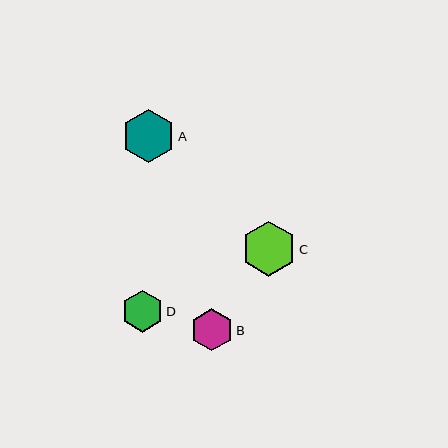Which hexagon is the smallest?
Hexagon D is the smallest with a size of approximately 42 pixels.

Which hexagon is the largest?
Hexagon C is the largest with a size of approximately 55 pixels.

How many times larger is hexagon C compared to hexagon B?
Hexagon C is approximately 1.3 times the size of hexagon B.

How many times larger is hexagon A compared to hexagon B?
Hexagon A is approximately 1.2 times the size of hexagon B.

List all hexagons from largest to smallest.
From largest to smallest: C, A, B, D.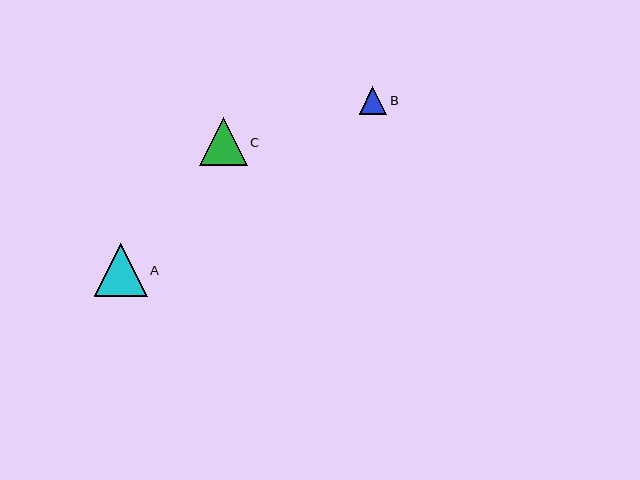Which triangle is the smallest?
Triangle B is the smallest with a size of approximately 28 pixels.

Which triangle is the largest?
Triangle A is the largest with a size of approximately 53 pixels.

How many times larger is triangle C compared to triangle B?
Triangle C is approximately 1.7 times the size of triangle B.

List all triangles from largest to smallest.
From largest to smallest: A, C, B.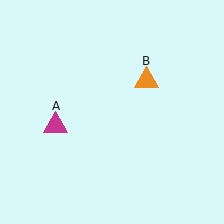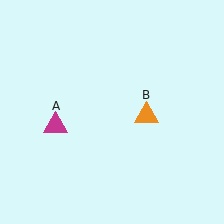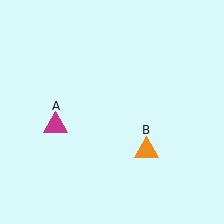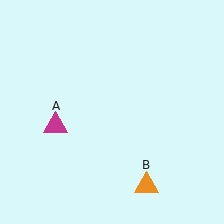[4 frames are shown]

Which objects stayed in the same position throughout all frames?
Magenta triangle (object A) remained stationary.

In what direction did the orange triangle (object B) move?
The orange triangle (object B) moved down.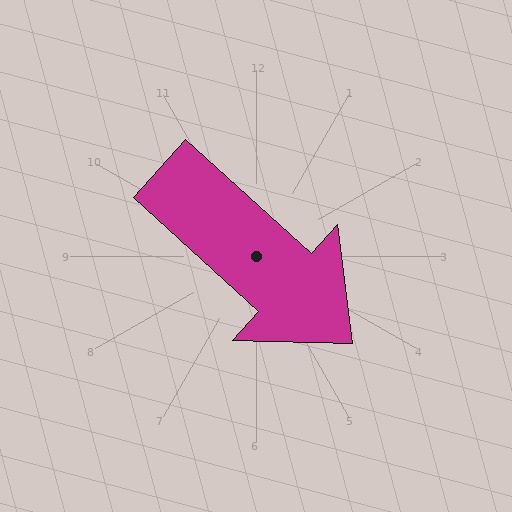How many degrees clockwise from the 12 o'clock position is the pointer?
Approximately 132 degrees.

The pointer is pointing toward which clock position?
Roughly 4 o'clock.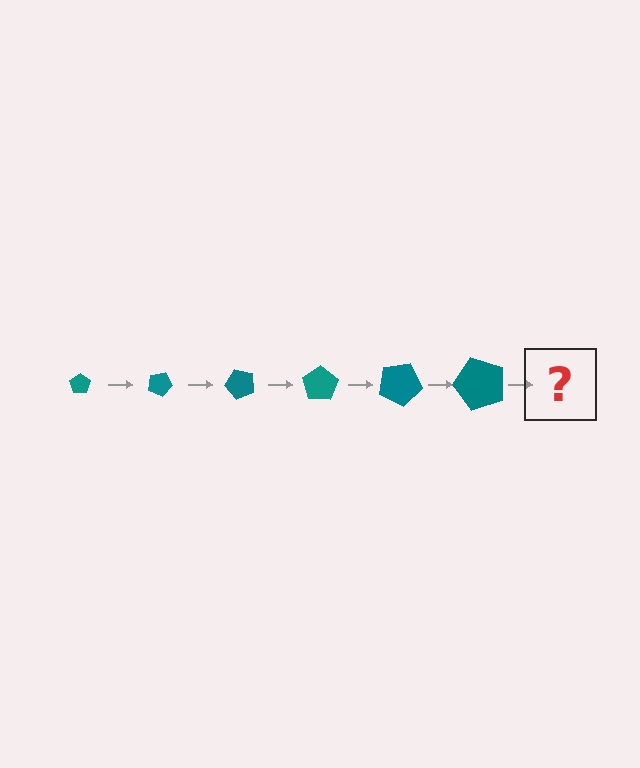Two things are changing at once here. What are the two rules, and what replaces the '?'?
The two rules are that the pentagon grows larger each step and it rotates 25 degrees each step. The '?' should be a pentagon, larger than the previous one and rotated 150 degrees from the start.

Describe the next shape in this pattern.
It should be a pentagon, larger than the previous one and rotated 150 degrees from the start.